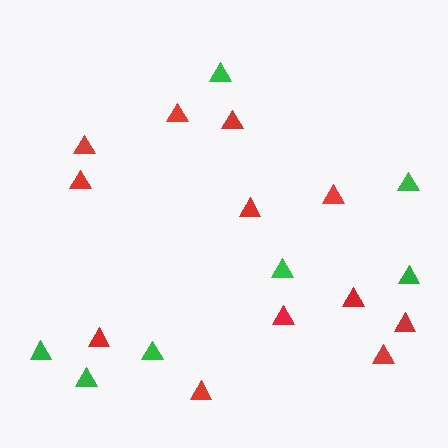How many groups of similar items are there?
There are 2 groups: one group of red triangles (12) and one group of green triangles (7).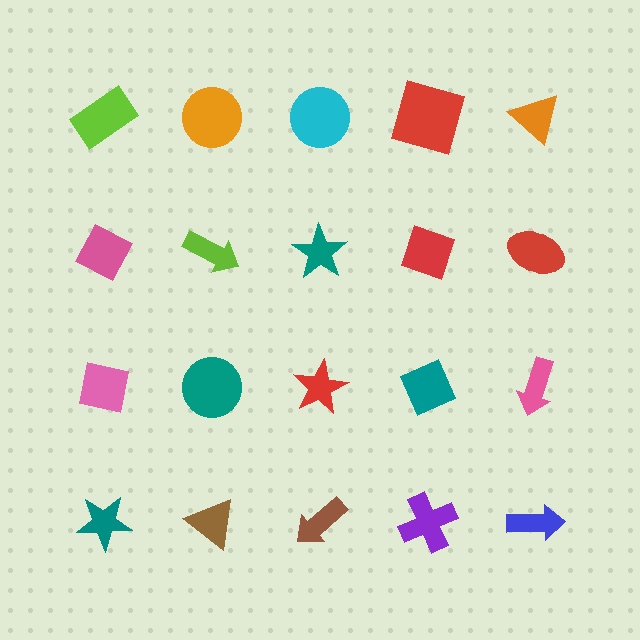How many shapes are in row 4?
5 shapes.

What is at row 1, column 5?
An orange triangle.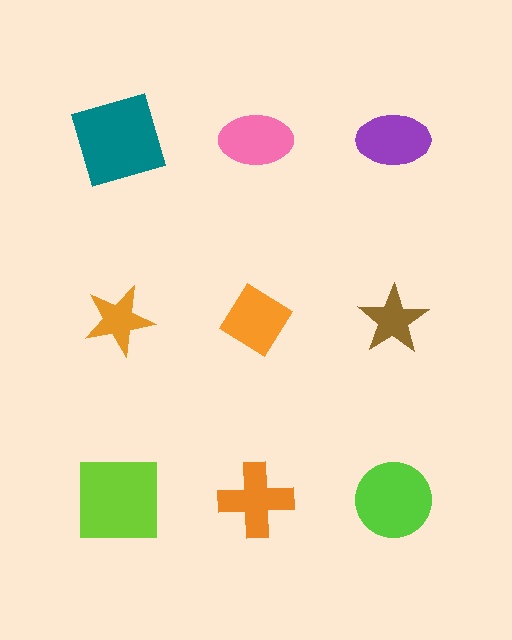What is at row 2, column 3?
A brown star.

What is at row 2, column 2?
An orange diamond.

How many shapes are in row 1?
3 shapes.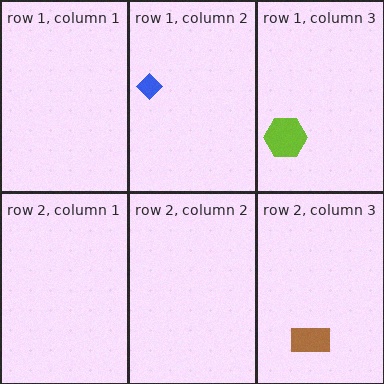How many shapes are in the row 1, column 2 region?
1.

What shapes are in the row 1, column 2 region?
The blue diamond.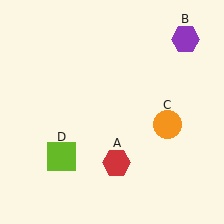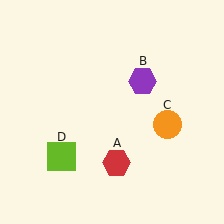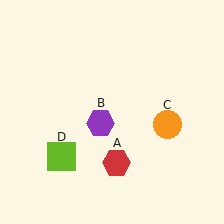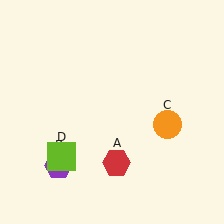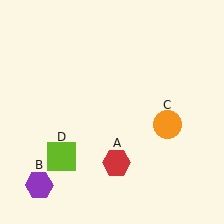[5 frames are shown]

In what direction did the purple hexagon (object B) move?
The purple hexagon (object B) moved down and to the left.